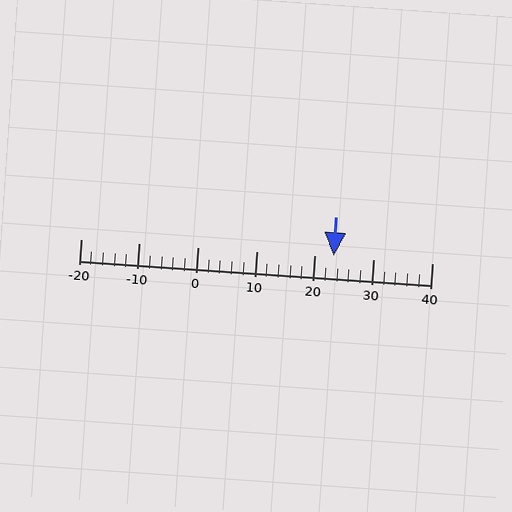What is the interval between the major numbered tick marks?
The major tick marks are spaced 10 units apart.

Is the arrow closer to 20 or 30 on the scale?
The arrow is closer to 20.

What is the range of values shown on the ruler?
The ruler shows values from -20 to 40.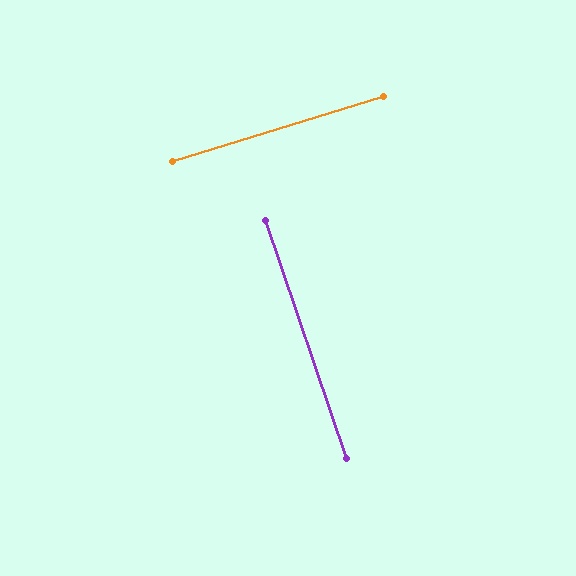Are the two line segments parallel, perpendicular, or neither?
Perpendicular — they meet at approximately 88°.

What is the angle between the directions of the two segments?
Approximately 88 degrees.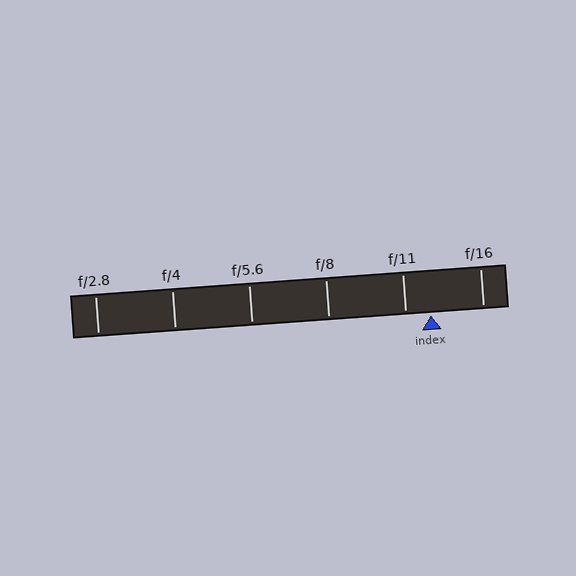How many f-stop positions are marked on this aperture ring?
There are 6 f-stop positions marked.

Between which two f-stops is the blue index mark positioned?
The index mark is between f/11 and f/16.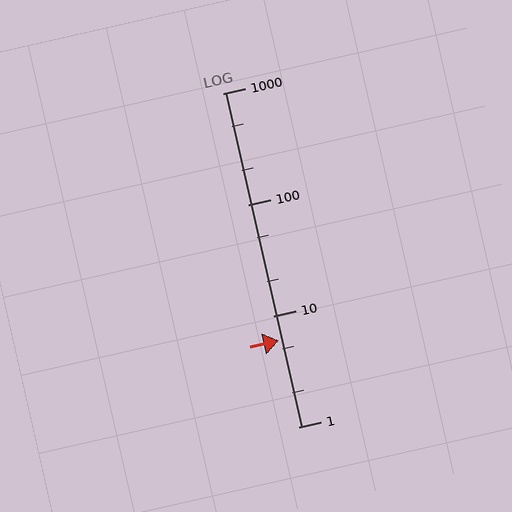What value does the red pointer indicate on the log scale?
The pointer indicates approximately 6.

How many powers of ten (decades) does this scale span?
The scale spans 3 decades, from 1 to 1000.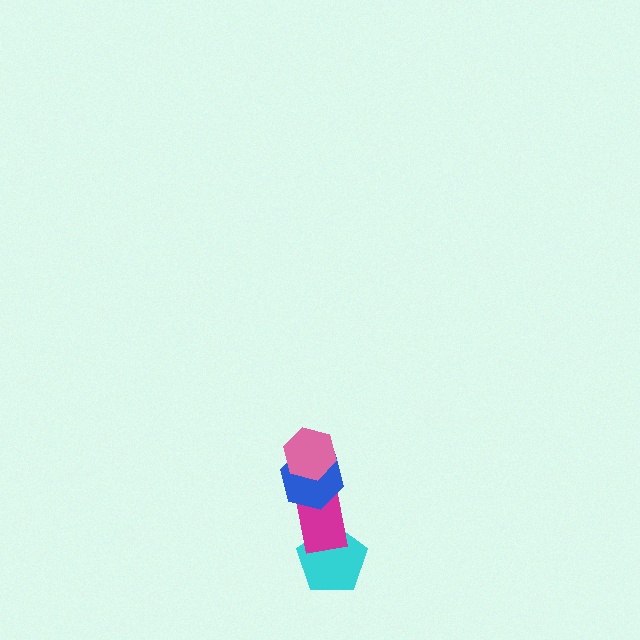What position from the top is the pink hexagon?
The pink hexagon is 1st from the top.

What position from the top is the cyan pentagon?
The cyan pentagon is 4th from the top.